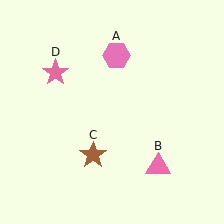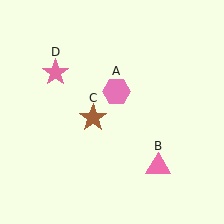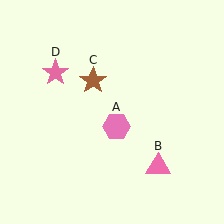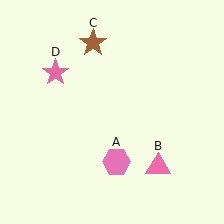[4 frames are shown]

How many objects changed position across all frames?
2 objects changed position: pink hexagon (object A), brown star (object C).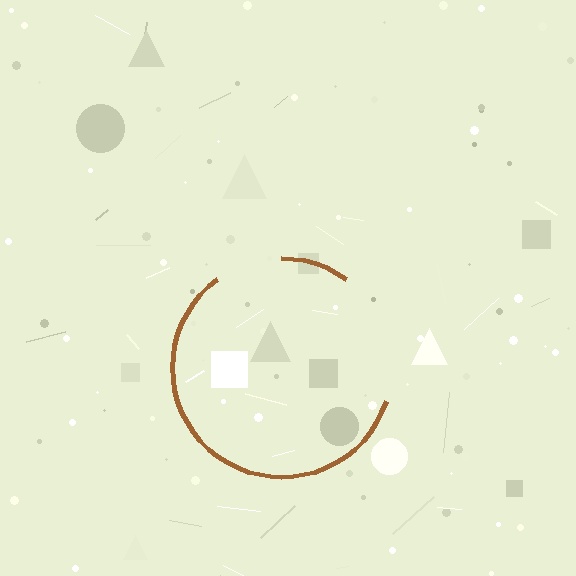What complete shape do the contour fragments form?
The contour fragments form a circle.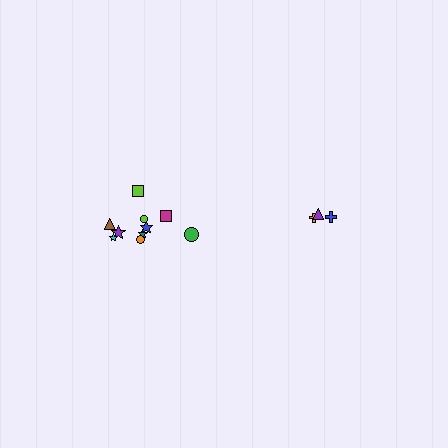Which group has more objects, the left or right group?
The left group.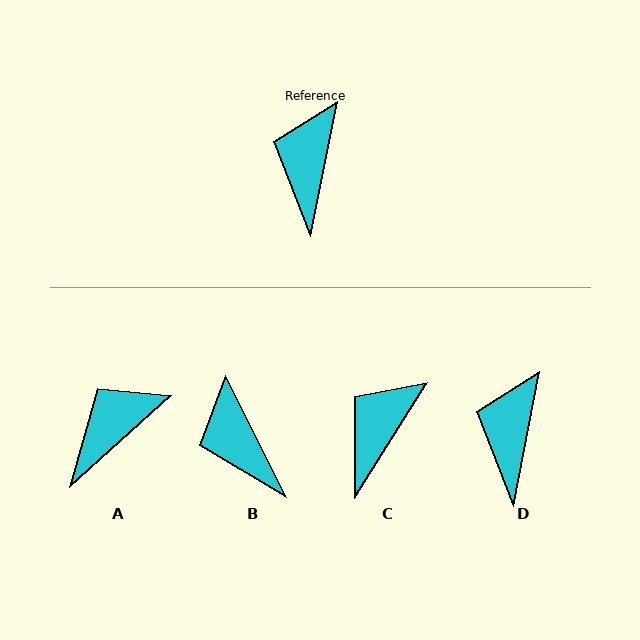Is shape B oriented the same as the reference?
No, it is off by about 38 degrees.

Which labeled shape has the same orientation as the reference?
D.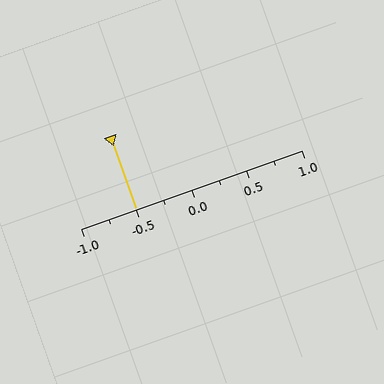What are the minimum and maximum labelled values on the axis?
The axis runs from -1.0 to 1.0.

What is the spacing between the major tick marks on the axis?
The major ticks are spaced 0.5 apart.